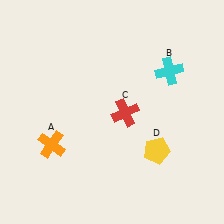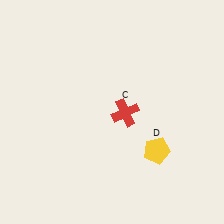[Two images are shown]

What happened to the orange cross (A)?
The orange cross (A) was removed in Image 2. It was in the bottom-left area of Image 1.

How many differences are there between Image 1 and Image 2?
There are 2 differences between the two images.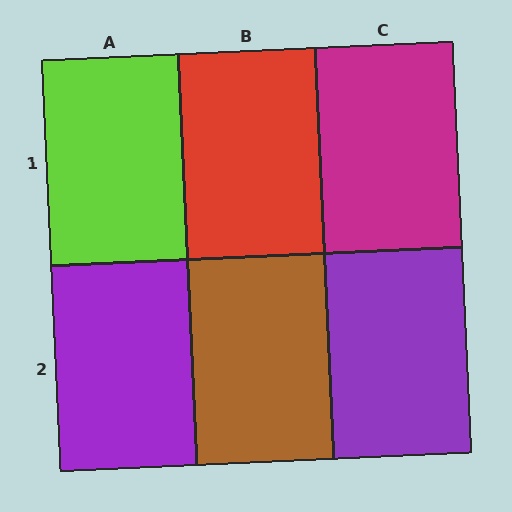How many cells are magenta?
1 cell is magenta.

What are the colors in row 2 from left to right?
Purple, brown, purple.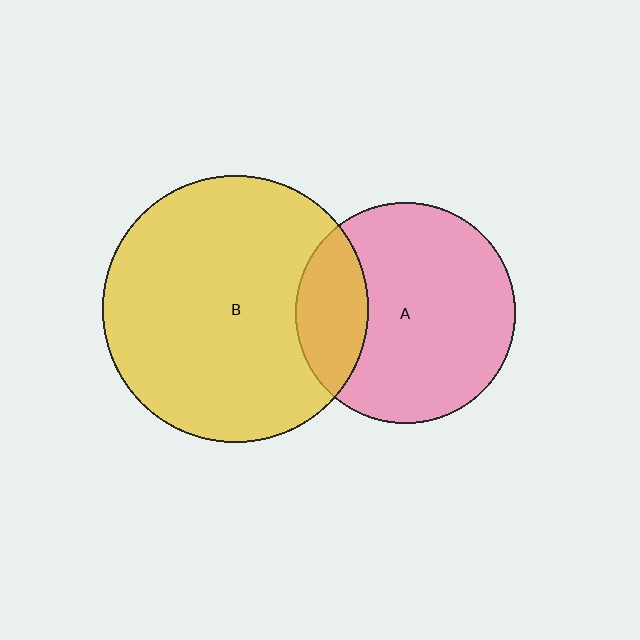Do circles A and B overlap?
Yes.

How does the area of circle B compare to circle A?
Approximately 1.5 times.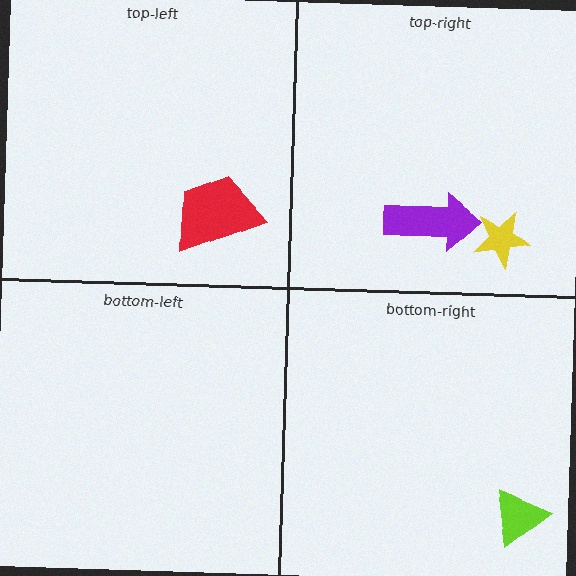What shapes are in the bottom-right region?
The lime triangle.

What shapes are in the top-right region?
The yellow star, the purple arrow.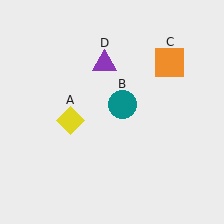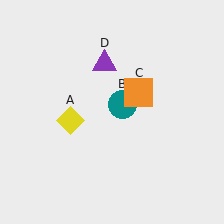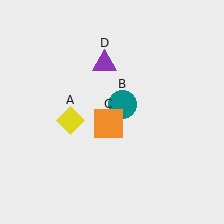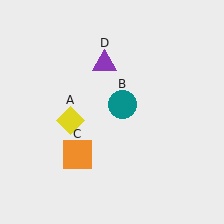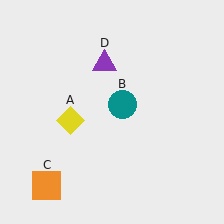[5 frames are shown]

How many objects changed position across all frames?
1 object changed position: orange square (object C).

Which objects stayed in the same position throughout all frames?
Yellow diamond (object A) and teal circle (object B) and purple triangle (object D) remained stationary.